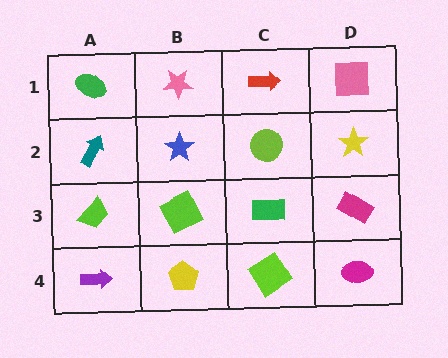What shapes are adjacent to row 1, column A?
A teal arrow (row 2, column A), a pink star (row 1, column B).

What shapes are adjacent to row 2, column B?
A pink star (row 1, column B), a lime square (row 3, column B), a teal arrow (row 2, column A), a lime circle (row 2, column C).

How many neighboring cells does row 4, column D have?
2.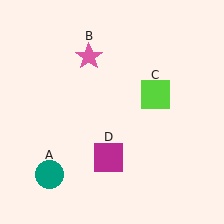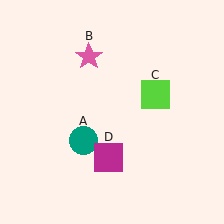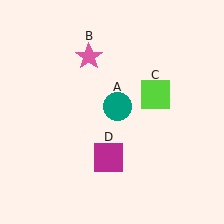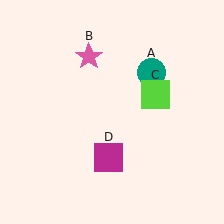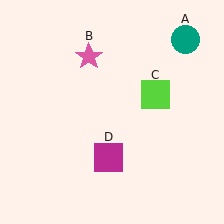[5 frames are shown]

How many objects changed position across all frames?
1 object changed position: teal circle (object A).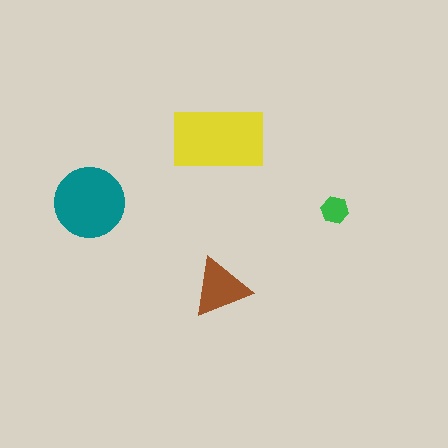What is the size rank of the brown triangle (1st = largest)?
3rd.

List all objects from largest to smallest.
The yellow rectangle, the teal circle, the brown triangle, the green hexagon.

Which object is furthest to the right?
The green hexagon is rightmost.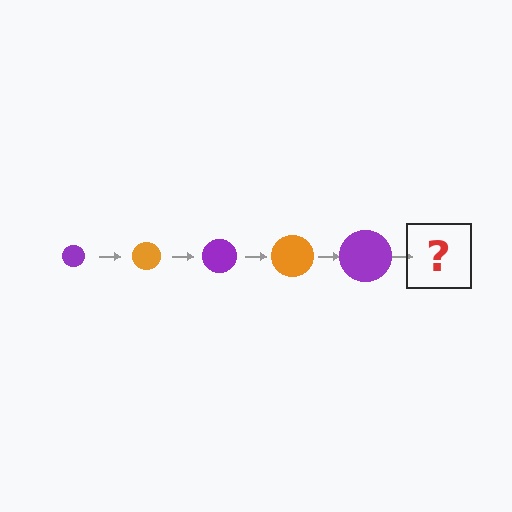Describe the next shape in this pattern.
It should be an orange circle, larger than the previous one.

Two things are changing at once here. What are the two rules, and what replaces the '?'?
The two rules are that the circle grows larger each step and the color cycles through purple and orange. The '?' should be an orange circle, larger than the previous one.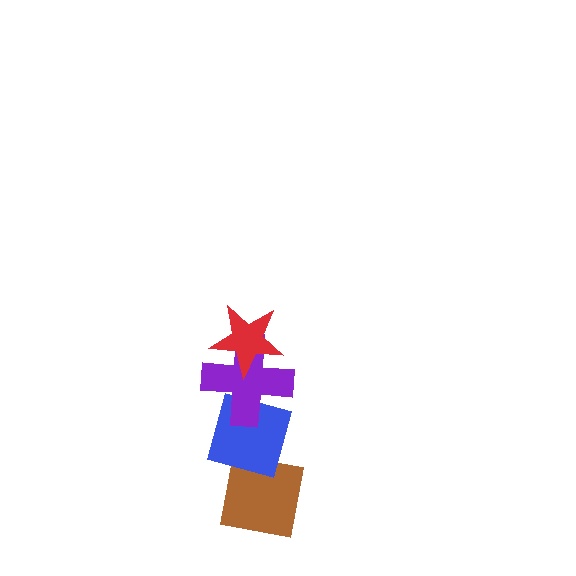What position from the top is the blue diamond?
The blue diamond is 3rd from the top.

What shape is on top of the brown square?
The blue diamond is on top of the brown square.